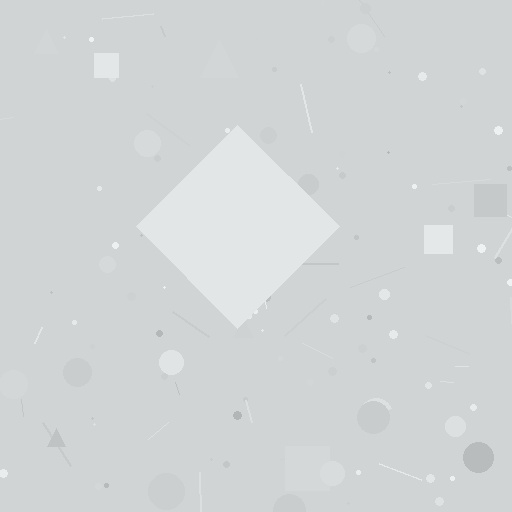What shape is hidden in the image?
A diamond is hidden in the image.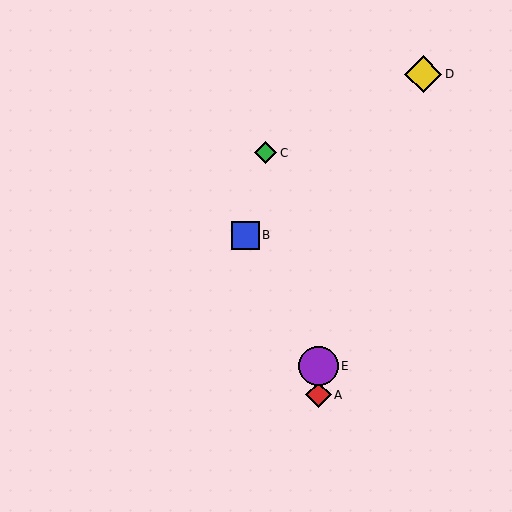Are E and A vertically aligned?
Yes, both are at x≈318.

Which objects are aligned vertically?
Objects A, E are aligned vertically.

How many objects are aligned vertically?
2 objects (A, E) are aligned vertically.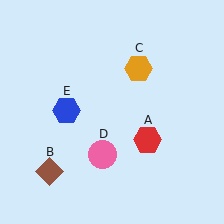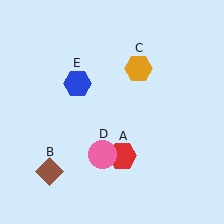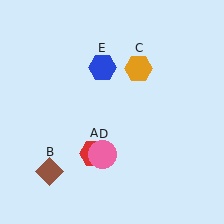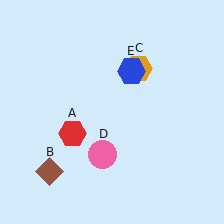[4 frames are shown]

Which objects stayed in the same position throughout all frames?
Brown diamond (object B) and orange hexagon (object C) and pink circle (object D) remained stationary.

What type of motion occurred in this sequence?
The red hexagon (object A), blue hexagon (object E) rotated clockwise around the center of the scene.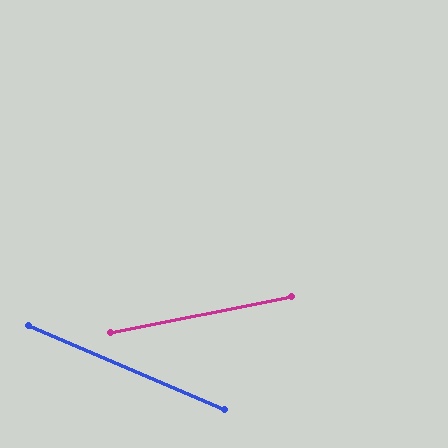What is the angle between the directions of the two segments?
Approximately 34 degrees.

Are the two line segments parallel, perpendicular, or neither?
Neither parallel nor perpendicular — they differ by about 34°.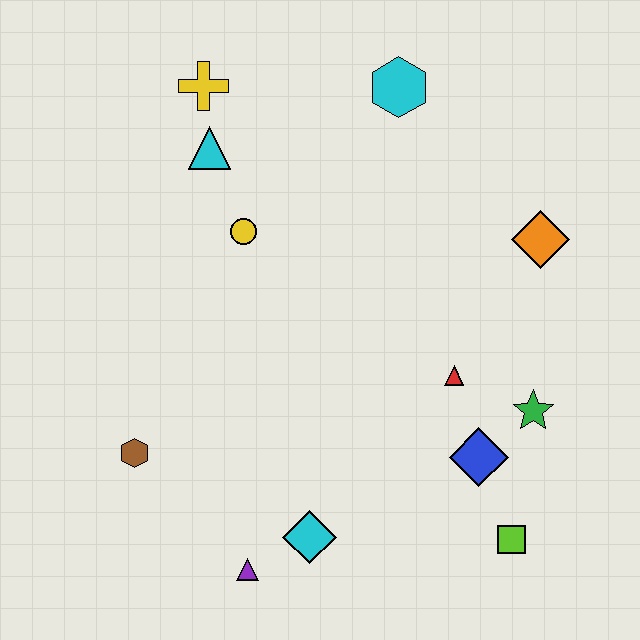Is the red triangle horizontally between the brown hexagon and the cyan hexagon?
No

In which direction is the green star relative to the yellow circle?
The green star is to the right of the yellow circle.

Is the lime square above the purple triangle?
Yes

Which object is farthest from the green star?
The yellow cross is farthest from the green star.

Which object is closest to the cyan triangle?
The yellow cross is closest to the cyan triangle.